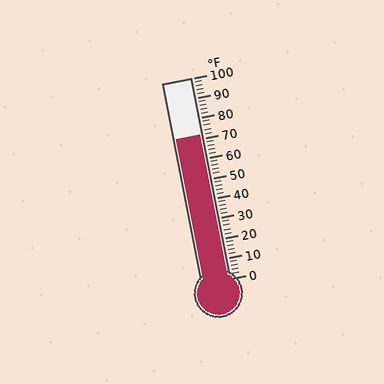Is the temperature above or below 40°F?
The temperature is above 40°F.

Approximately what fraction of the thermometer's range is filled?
The thermometer is filled to approximately 70% of its range.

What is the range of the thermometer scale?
The thermometer scale ranges from 0°F to 100°F.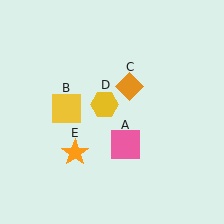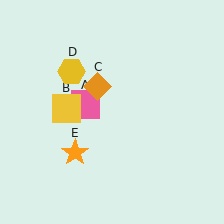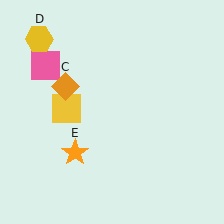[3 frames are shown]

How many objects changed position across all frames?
3 objects changed position: pink square (object A), orange diamond (object C), yellow hexagon (object D).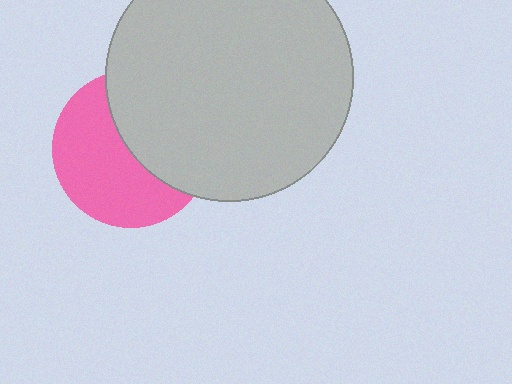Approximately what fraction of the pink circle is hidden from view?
Roughly 45% of the pink circle is hidden behind the light gray circle.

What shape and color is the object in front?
The object in front is a light gray circle.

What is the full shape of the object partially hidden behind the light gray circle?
The partially hidden object is a pink circle.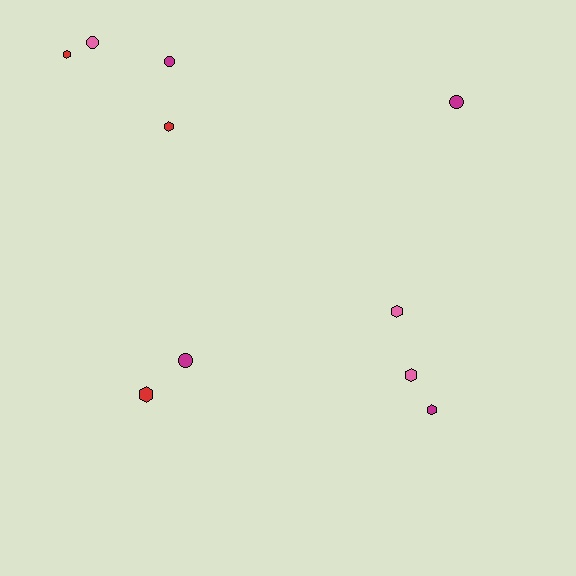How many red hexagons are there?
There are 3 red hexagons.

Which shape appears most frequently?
Hexagon, with 6 objects.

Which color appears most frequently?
Magenta, with 4 objects.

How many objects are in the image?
There are 10 objects.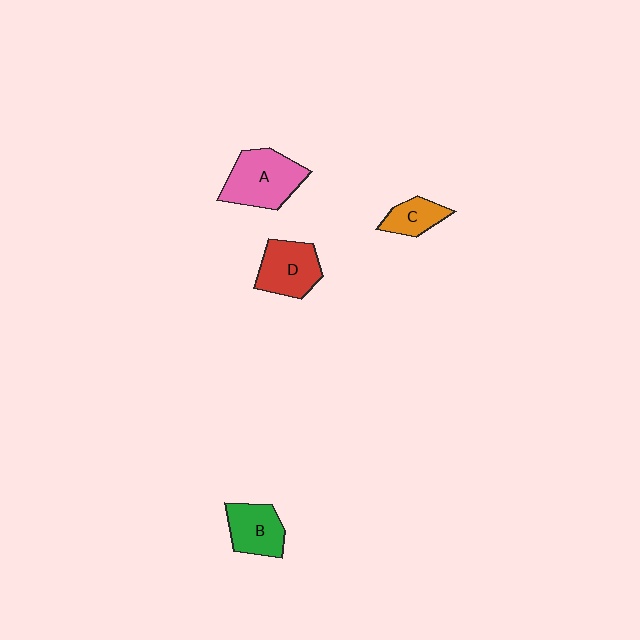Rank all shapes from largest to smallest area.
From largest to smallest: A (pink), D (red), B (green), C (orange).